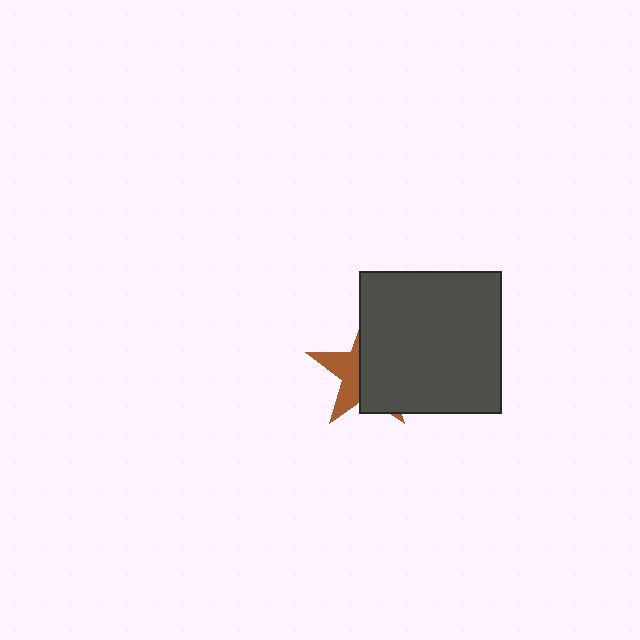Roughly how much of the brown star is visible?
A small part of it is visible (roughly 39%).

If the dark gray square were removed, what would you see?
You would see the complete brown star.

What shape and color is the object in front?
The object in front is a dark gray square.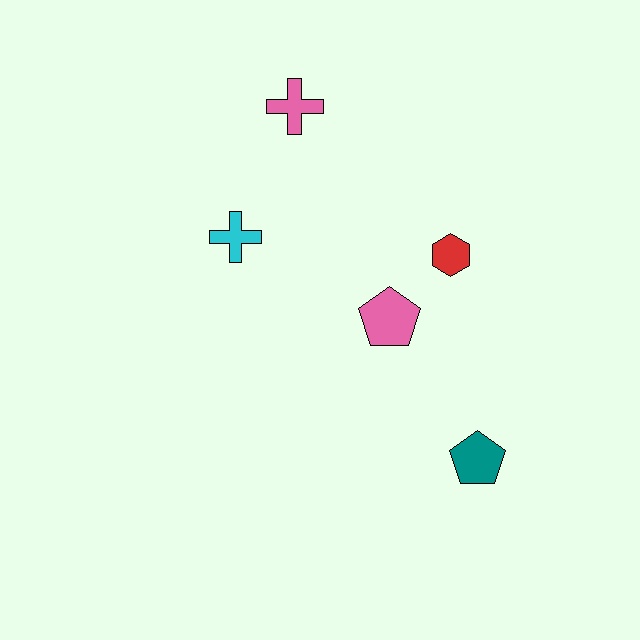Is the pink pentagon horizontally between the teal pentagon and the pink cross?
Yes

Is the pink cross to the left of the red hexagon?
Yes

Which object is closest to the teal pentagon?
The pink pentagon is closest to the teal pentagon.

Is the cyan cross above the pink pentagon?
Yes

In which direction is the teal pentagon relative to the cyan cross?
The teal pentagon is to the right of the cyan cross.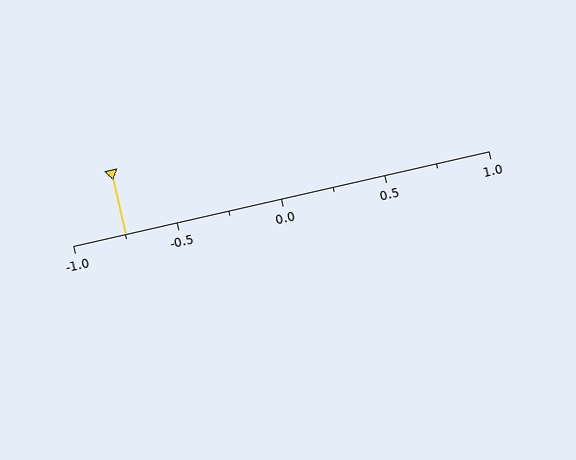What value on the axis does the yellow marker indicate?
The marker indicates approximately -0.75.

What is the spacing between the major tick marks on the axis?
The major ticks are spaced 0.5 apart.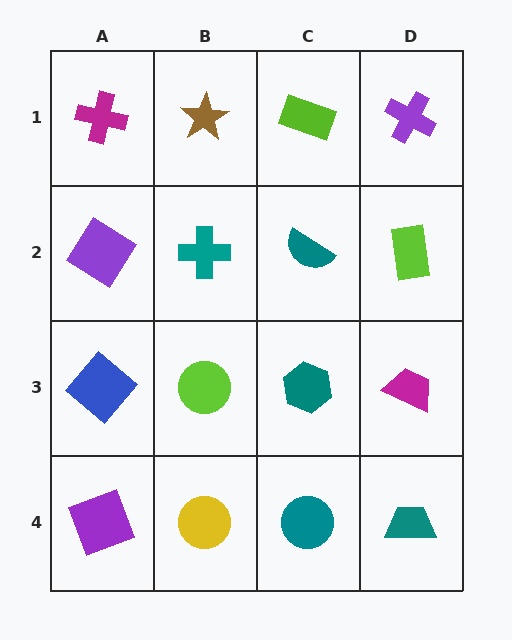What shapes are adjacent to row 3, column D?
A lime rectangle (row 2, column D), a teal trapezoid (row 4, column D), a teal hexagon (row 3, column C).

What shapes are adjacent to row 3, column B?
A teal cross (row 2, column B), a yellow circle (row 4, column B), a blue diamond (row 3, column A), a teal hexagon (row 3, column C).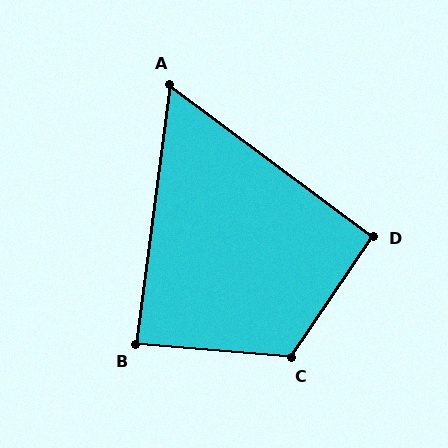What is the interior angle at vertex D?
Approximately 93 degrees (approximately right).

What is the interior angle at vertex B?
Approximately 87 degrees (approximately right).